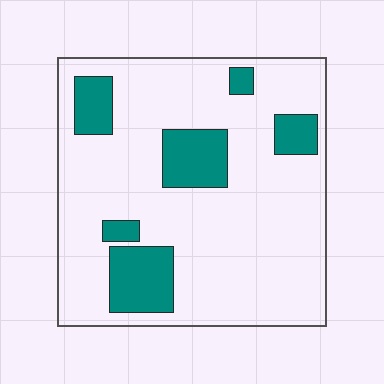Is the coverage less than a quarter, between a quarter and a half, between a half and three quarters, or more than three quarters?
Less than a quarter.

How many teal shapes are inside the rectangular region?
6.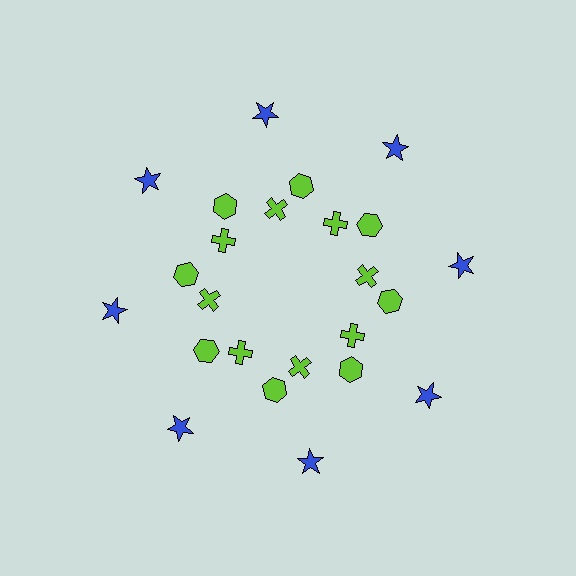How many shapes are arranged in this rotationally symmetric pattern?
There are 24 shapes, arranged in 8 groups of 3.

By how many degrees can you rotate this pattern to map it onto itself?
The pattern maps onto itself every 45 degrees of rotation.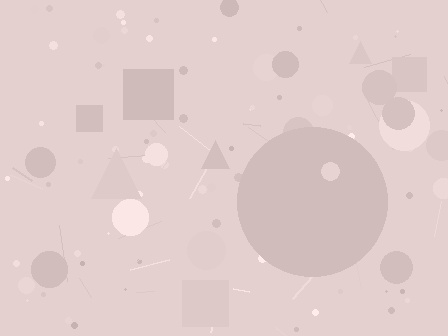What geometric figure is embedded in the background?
A circle is embedded in the background.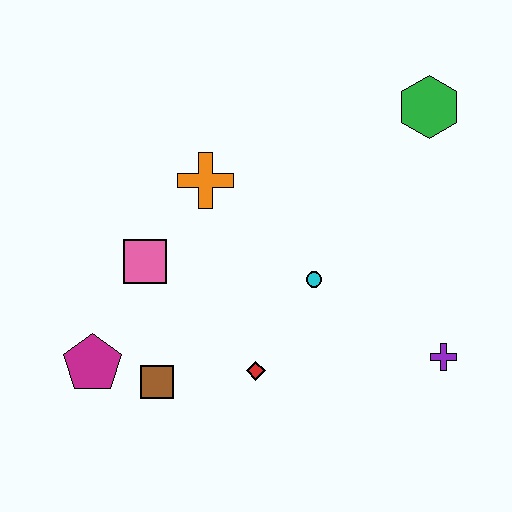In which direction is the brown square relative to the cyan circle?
The brown square is to the left of the cyan circle.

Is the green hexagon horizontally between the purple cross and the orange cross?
Yes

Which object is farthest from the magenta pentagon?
The green hexagon is farthest from the magenta pentagon.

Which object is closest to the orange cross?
The pink square is closest to the orange cross.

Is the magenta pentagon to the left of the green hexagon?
Yes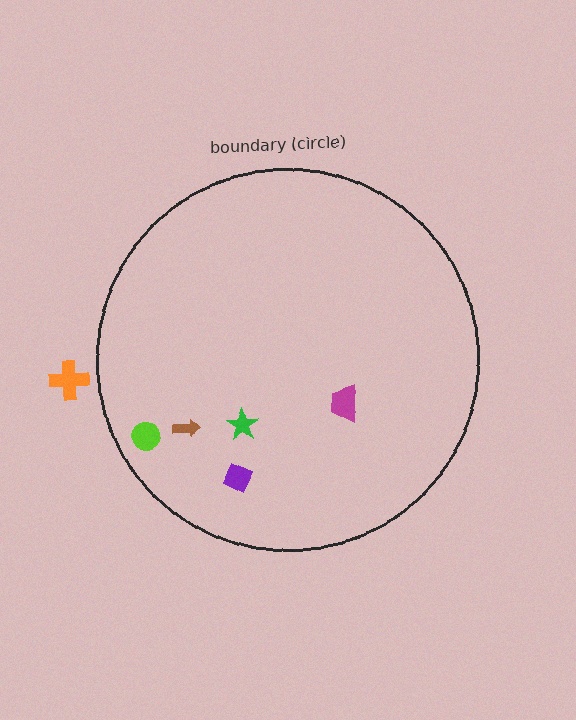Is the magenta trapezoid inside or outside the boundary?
Inside.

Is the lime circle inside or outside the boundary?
Inside.